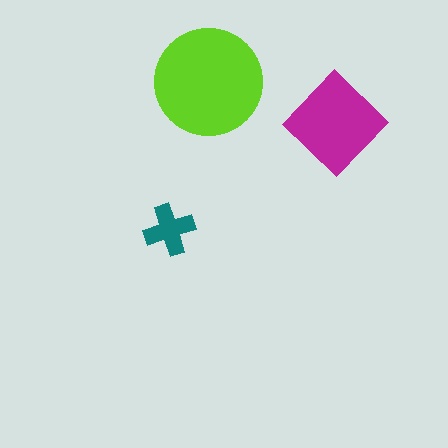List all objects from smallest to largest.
The teal cross, the magenta diamond, the lime circle.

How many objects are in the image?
There are 3 objects in the image.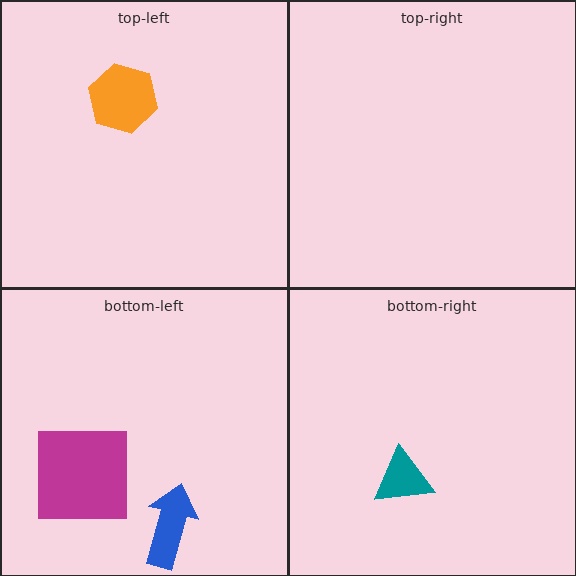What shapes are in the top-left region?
The orange hexagon.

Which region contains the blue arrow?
The bottom-left region.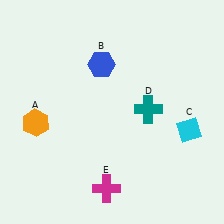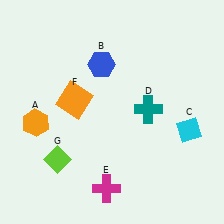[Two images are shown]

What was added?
An orange square (F), a lime diamond (G) were added in Image 2.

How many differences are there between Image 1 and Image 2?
There are 2 differences between the two images.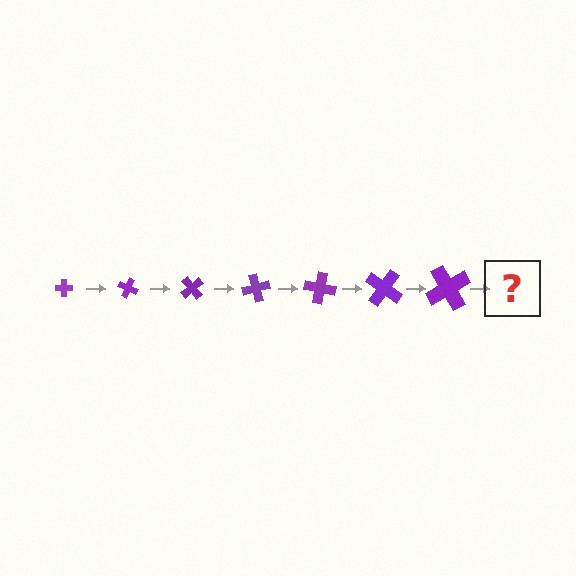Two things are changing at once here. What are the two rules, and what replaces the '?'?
The two rules are that the cross grows larger each step and it rotates 25 degrees each step. The '?' should be a cross, larger than the previous one and rotated 175 degrees from the start.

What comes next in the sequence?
The next element should be a cross, larger than the previous one and rotated 175 degrees from the start.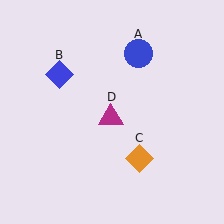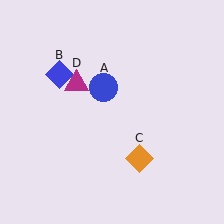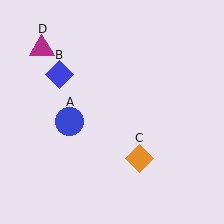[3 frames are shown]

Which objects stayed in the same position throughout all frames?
Blue diamond (object B) and orange diamond (object C) remained stationary.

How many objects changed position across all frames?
2 objects changed position: blue circle (object A), magenta triangle (object D).